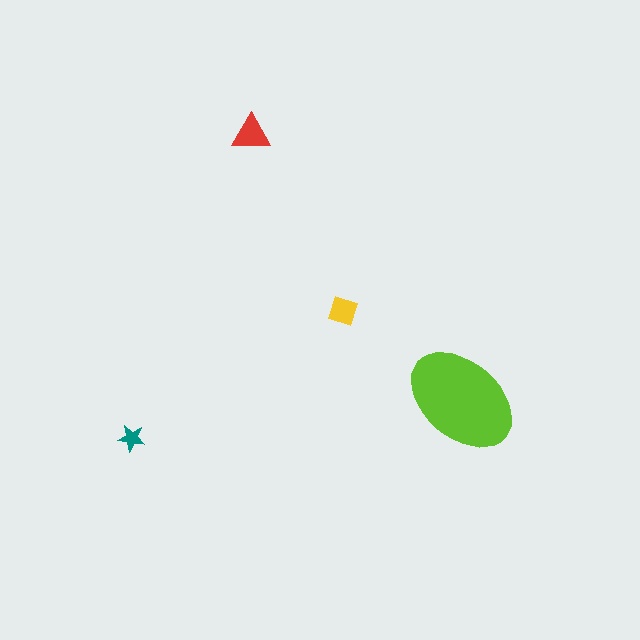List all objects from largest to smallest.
The lime ellipse, the red triangle, the yellow diamond, the teal star.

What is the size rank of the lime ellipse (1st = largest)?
1st.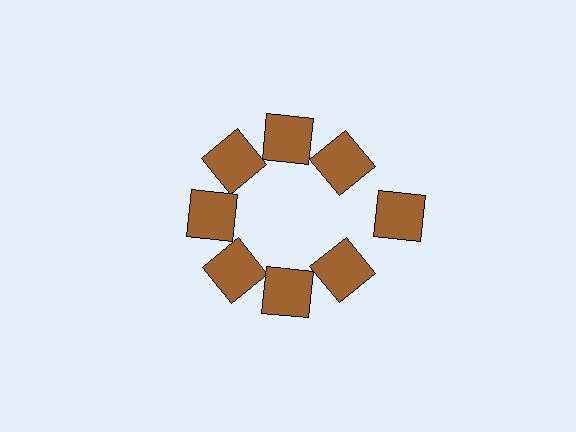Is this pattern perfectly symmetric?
No. The 8 brown squares are arranged in a ring, but one element near the 3 o'clock position is pushed outward from the center, breaking the 8-fold rotational symmetry.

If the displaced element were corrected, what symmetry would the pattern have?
It would have 8-fold rotational symmetry — the pattern would map onto itself every 45 degrees.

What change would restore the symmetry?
The symmetry would be restored by moving it inward, back onto the ring so that all 8 squares sit at equal angles and equal distance from the center.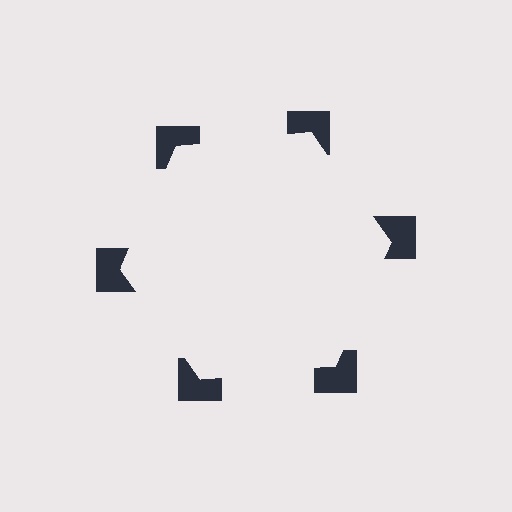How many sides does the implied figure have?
6 sides.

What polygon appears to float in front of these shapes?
An illusory hexagon — its edges are inferred from the aligned wedge cuts in the notched squares, not physically drawn.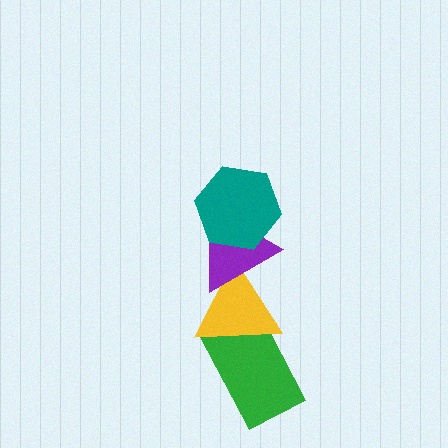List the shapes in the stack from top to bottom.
From top to bottom: the teal hexagon, the purple triangle, the yellow triangle, the green rectangle.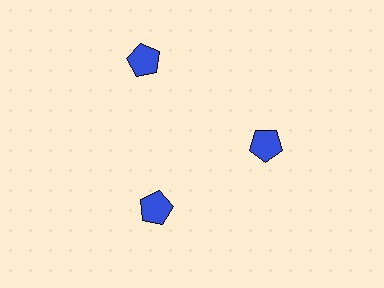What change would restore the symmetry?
The symmetry would be restored by moving it inward, back onto the ring so that all 3 pentagons sit at equal angles and equal distance from the center.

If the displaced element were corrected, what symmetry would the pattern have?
It would have 3-fold rotational symmetry — the pattern would map onto itself every 120 degrees.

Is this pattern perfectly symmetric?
No. The 3 blue pentagons are arranged in a ring, but one element near the 11 o'clock position is pushed outward from the center, breaking the 3-fold rotational symmetry.